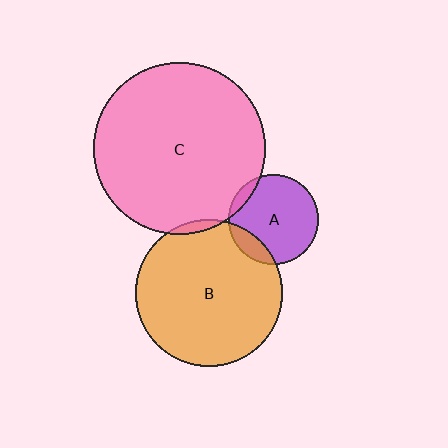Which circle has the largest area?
Circle C (pink).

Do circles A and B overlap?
Yes.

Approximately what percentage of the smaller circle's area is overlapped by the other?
Approximately 15%.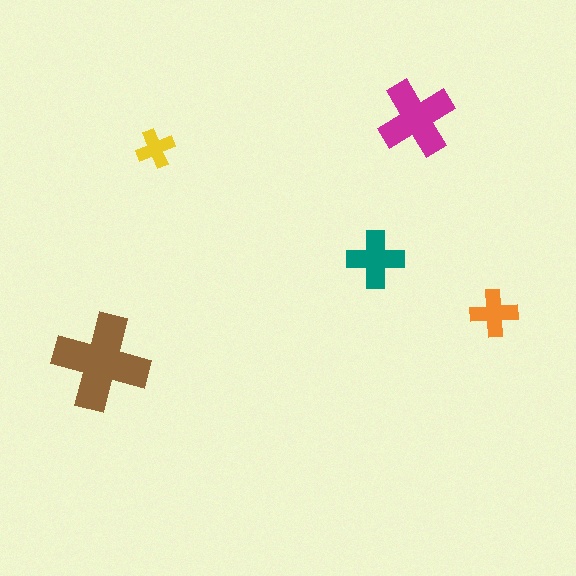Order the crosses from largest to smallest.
the brown one, the magenta one, the teal one, the orange one, the yellow one.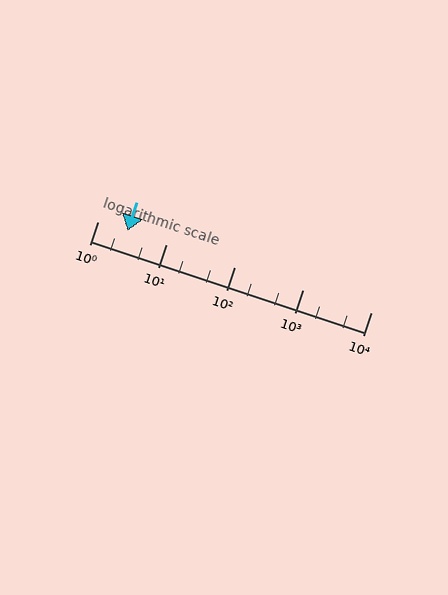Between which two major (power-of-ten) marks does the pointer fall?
The pointer is between 1 and 10.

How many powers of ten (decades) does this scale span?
The scale spans 4 decades, from 1 to 10000.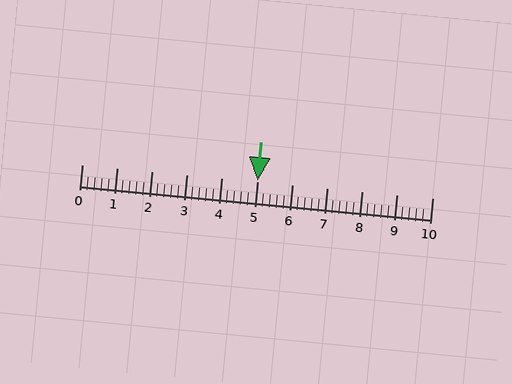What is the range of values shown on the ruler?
The ruler shows values from 0 to 10.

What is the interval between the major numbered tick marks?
The major tick marks are spaced 1 units apart.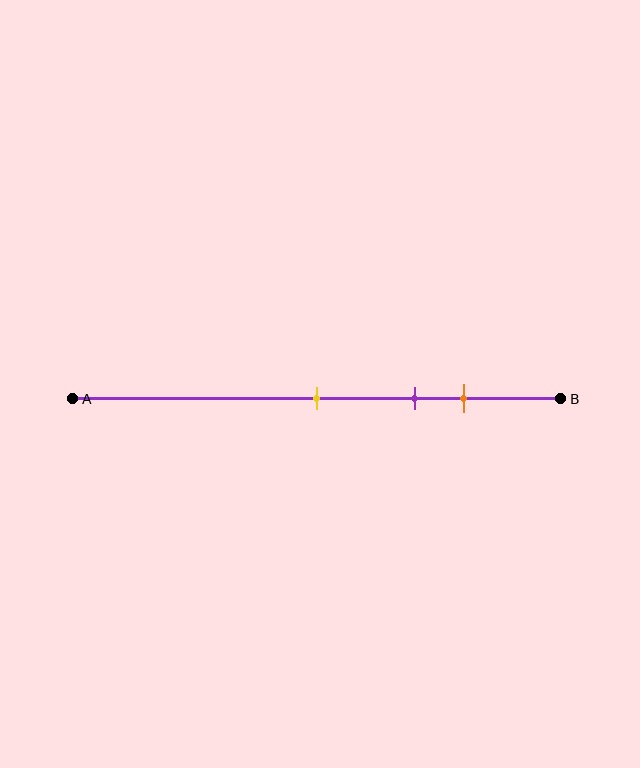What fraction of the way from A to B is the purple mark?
The purple mark is approximately 70% (0.7) of the way from A to B.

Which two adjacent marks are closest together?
The purple and orange marks are the closest adjacent pair.